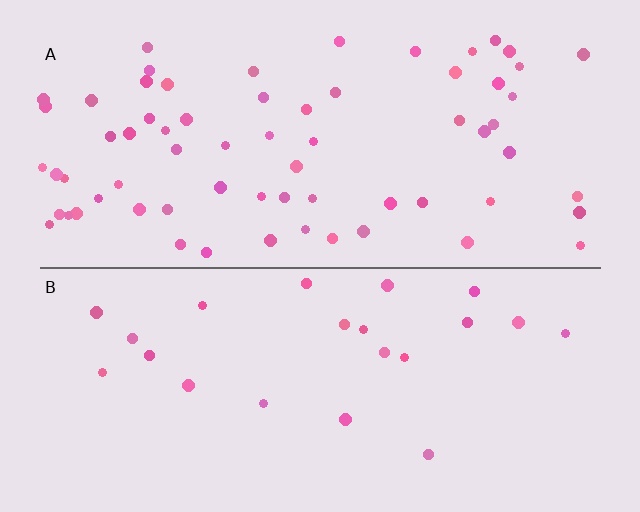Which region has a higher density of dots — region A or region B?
A (the top).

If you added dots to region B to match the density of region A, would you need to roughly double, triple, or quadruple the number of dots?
Approximately triple.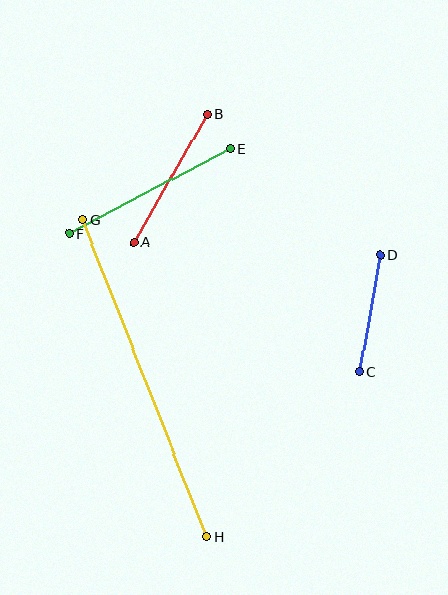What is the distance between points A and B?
The distance is approximately 148 pixels.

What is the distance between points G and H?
The distance is approximately 341 pixels.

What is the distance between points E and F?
The distance is approximately 182 pixels.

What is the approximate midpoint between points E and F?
The midpoint is at approximately (150, 191) pixels.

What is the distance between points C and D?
The distance is approximately 119 pixels.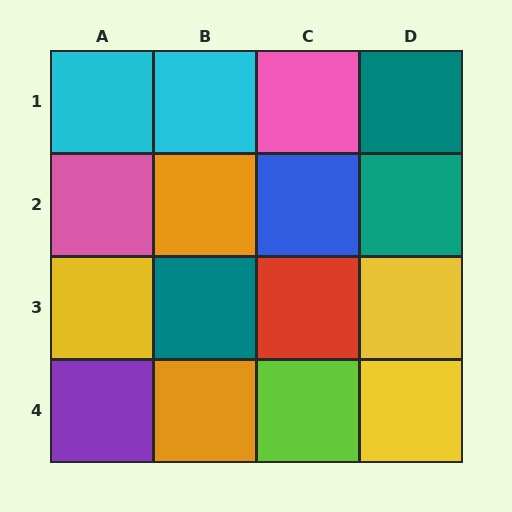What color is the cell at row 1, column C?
Pink.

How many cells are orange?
2 cells are orange.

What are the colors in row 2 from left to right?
Pink, orange, blue, teal.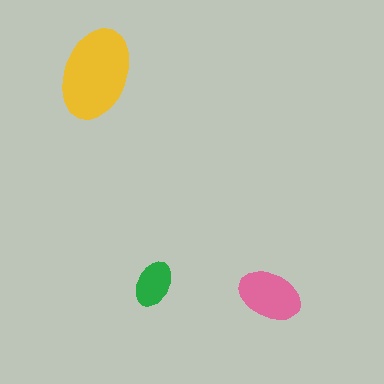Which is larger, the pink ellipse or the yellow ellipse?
The yellow one.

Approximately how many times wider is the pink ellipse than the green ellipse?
About 1.5 times wider.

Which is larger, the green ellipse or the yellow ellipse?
The yellow one.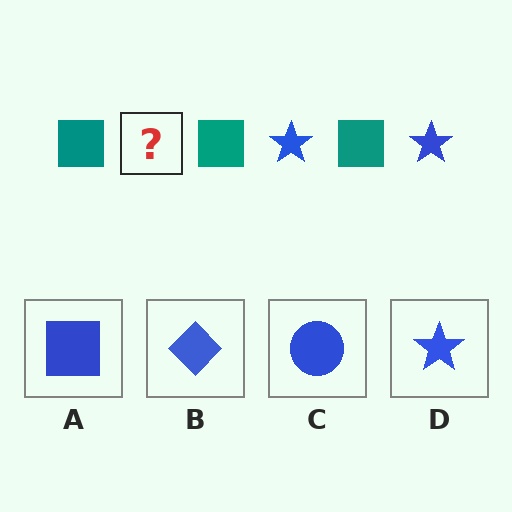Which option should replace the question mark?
Option D.